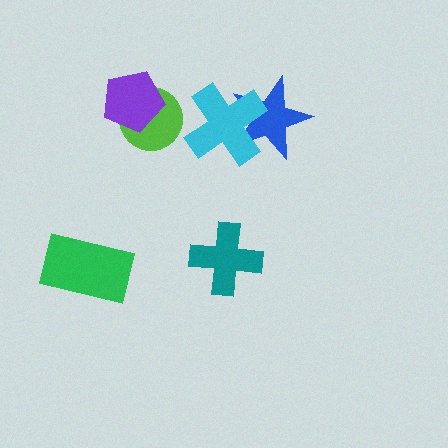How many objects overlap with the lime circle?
1 object overlaps with the lime circle.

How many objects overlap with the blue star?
1 object overlaps with the blue star.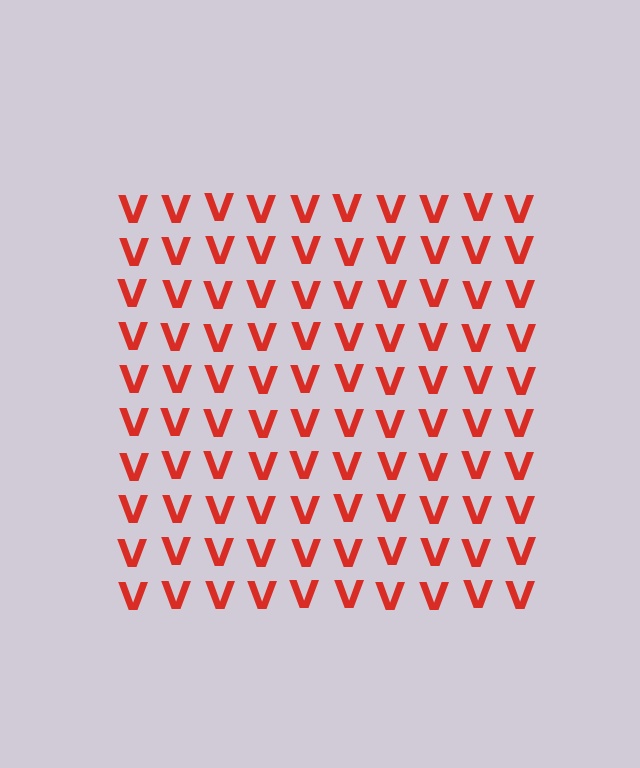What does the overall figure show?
The overall figure shows a square.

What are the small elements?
The small elements are letter V's.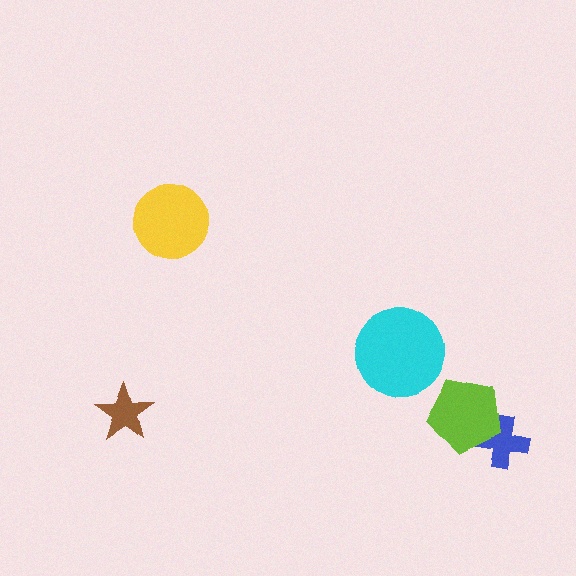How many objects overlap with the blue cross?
1 object overlaps with the blue cross.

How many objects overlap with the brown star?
0 objects overlap with the brown star.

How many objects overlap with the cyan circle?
0 objects overlap with the cyan circle.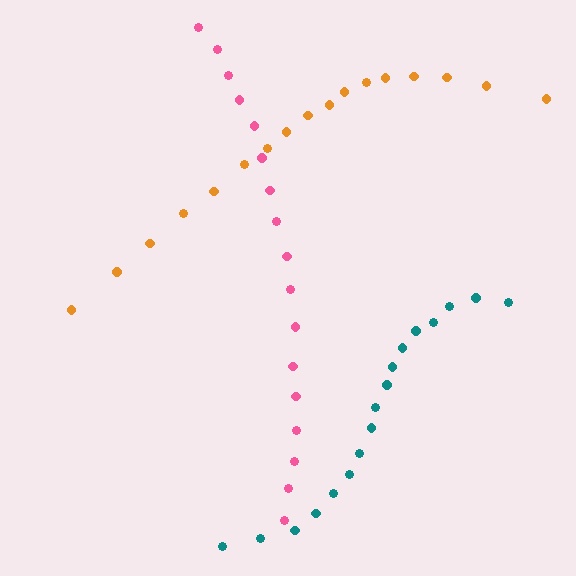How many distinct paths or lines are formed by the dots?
There are 3 distinct paths.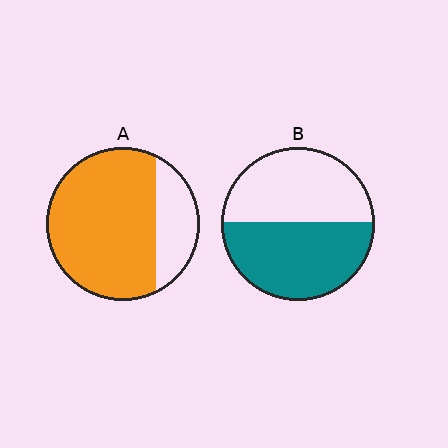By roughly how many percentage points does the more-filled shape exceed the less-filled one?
By roughly 25 percentage points (A over B).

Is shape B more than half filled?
Roughly half.